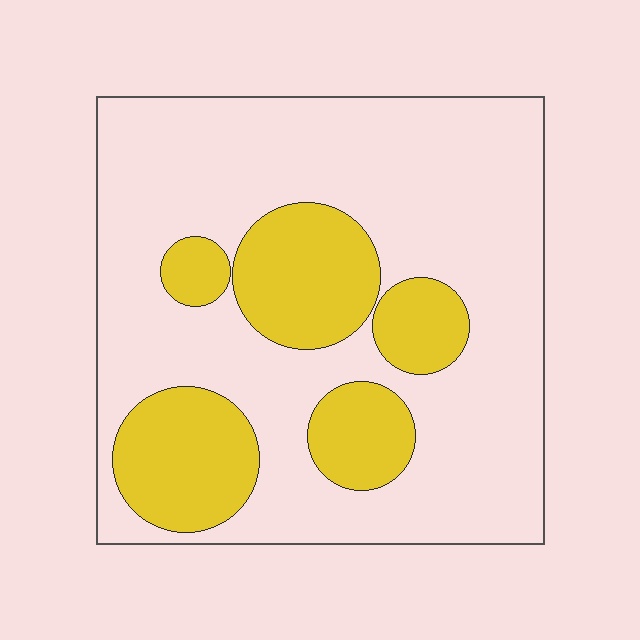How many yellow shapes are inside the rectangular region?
5.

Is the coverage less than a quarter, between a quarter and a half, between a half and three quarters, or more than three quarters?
Between a quarter and a half.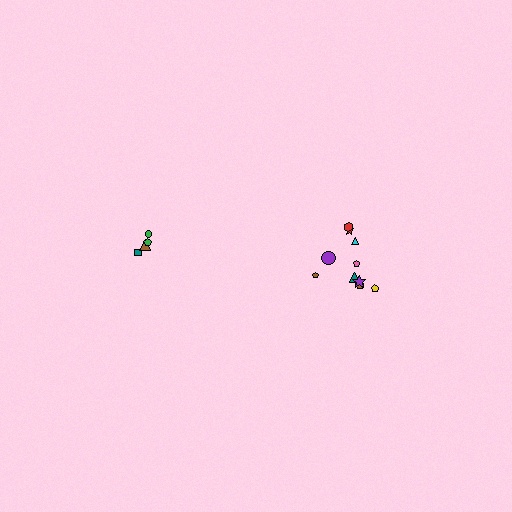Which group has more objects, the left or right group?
The right group.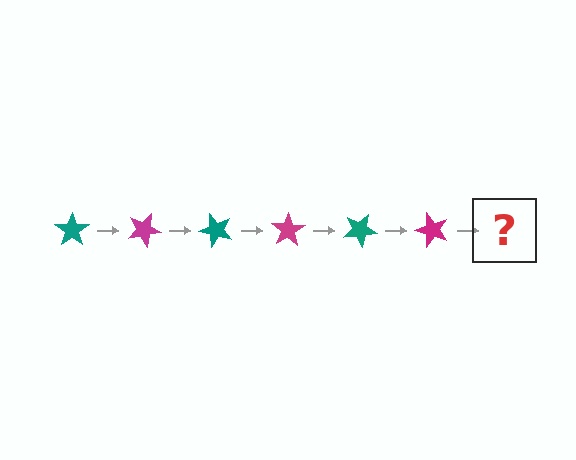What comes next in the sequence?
The next element should be a teal star, rotated 150 degrees from the start.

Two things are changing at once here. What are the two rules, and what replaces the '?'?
The two rules are that it rotates 25 degrees each step and the color cycles through teal and magenta. The '?' should be a teal star, rotated 150 degrees from the start.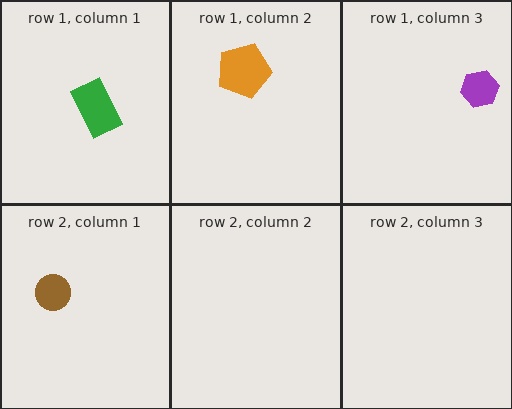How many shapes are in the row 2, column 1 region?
1.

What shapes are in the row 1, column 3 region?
The purple hexagon.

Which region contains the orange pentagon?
The row 1, column 2 region.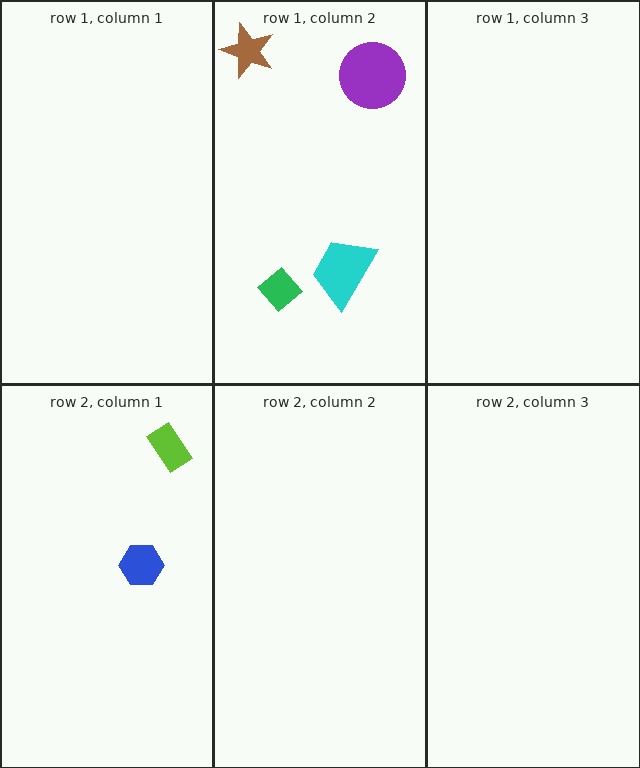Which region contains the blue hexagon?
The row 2, column 1 region.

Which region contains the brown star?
The row 1, column 2 region.